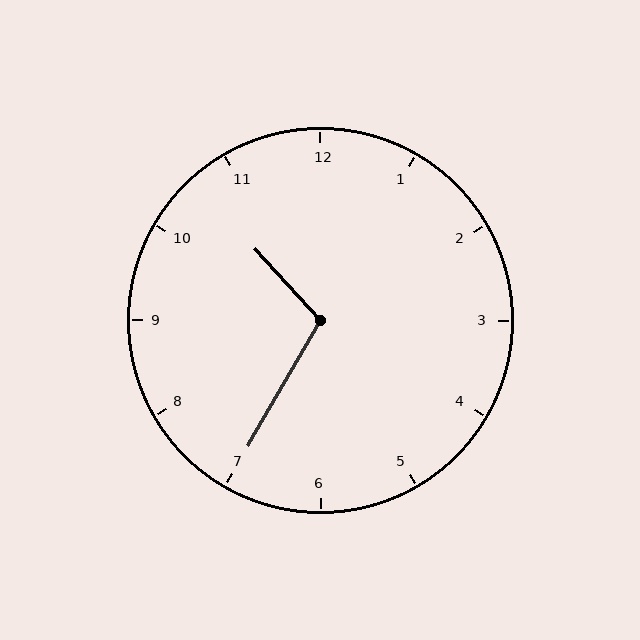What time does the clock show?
10:35.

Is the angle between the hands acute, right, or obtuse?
It is obtuse.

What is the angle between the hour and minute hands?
Approximately 108 degrees.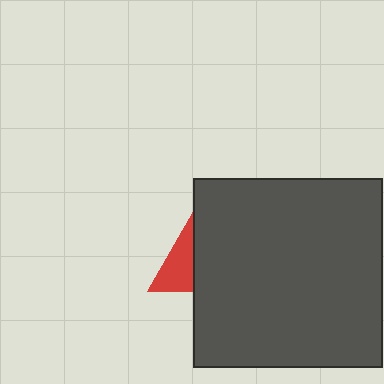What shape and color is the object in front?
The object in front is a dark gray square.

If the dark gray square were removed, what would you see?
You would see the complete red triangle.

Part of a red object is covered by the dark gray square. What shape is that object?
It is a triangle.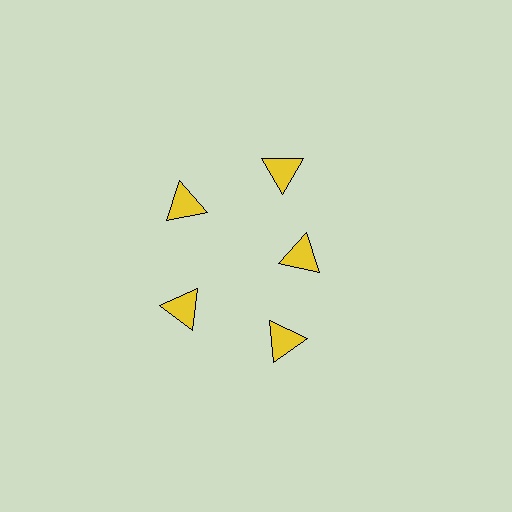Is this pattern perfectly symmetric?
No. The 5 yellow triangles are arranged in a ring, but one element near the 3 o'clock position is pulled inward toward the center, breaking the 5-fold rotational symmetry.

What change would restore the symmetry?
The symmetry would be restored by moving it outward, back onto the ring so that all 5 triangles sit at equal angles and equal distance from the center.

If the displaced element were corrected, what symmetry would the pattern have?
It would have 5-fold rotational symmetry — the pattern would map onto itself every 72 degrees.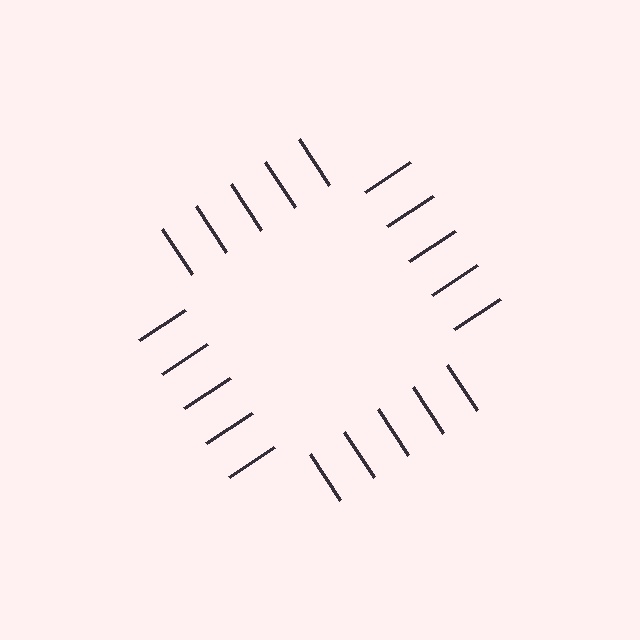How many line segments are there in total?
20 — 5 along each of the 4 edges.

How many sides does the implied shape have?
4 sides — the line-ends trace a square.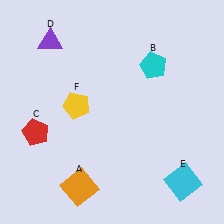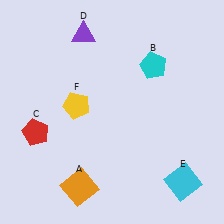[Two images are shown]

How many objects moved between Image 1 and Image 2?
1 object moved between the two images.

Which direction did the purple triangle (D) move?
The purple triangle (D) moved right.